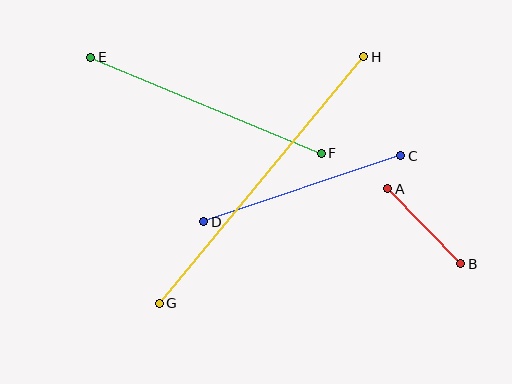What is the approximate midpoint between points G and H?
The midpoint is at approximately (261, 180) pixels.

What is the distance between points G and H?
The distance is approximately 321 pixels.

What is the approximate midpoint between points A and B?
The midpoint is at approximately (424, 226) pixels.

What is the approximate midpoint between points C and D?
The midpoint is at approximately (302, 189) pixels.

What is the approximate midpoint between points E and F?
The midpoint is at approximately (206, 105) pixels.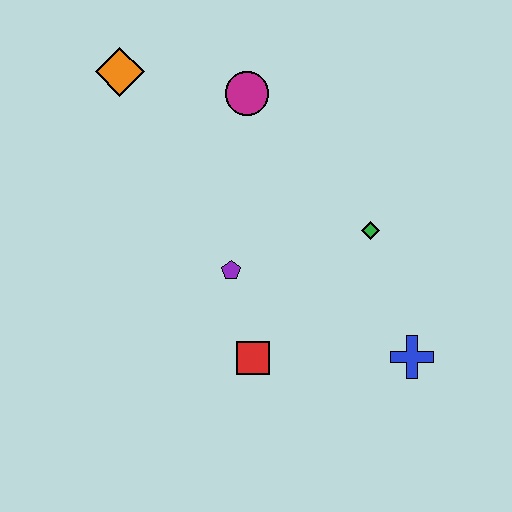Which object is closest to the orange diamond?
The magenta circle is closest to the orange diamond.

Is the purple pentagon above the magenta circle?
No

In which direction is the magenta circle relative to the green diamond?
The magenta circle is above the green diamond.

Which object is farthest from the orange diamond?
The blue cross is farthest from the orange diamond.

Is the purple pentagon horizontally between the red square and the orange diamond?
Yes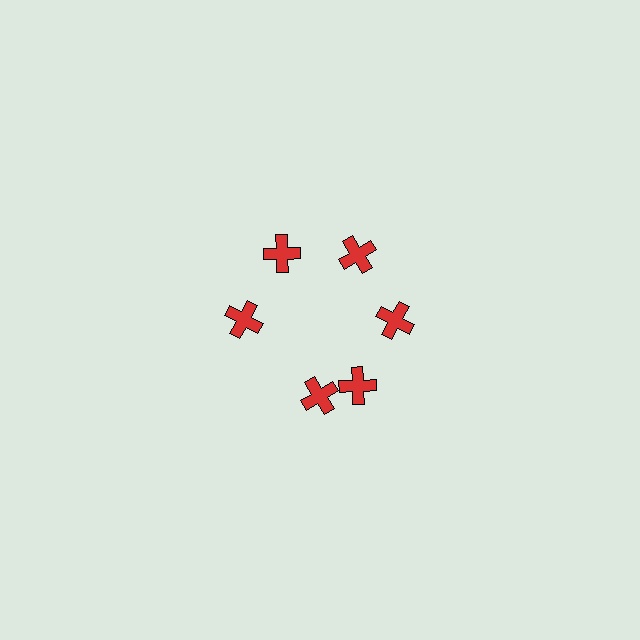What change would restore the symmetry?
The symmetry would be restored by rotating it back into even spacing with its neighbors so that all 6 crosses sit at equal angles and equal distance from the center.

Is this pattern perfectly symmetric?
No. The 6 red crosses are arranged in a ring, but one element near the 7 o'clock position is rotated out of alignment along the ring, breaking the 6-fold rotational symmetry.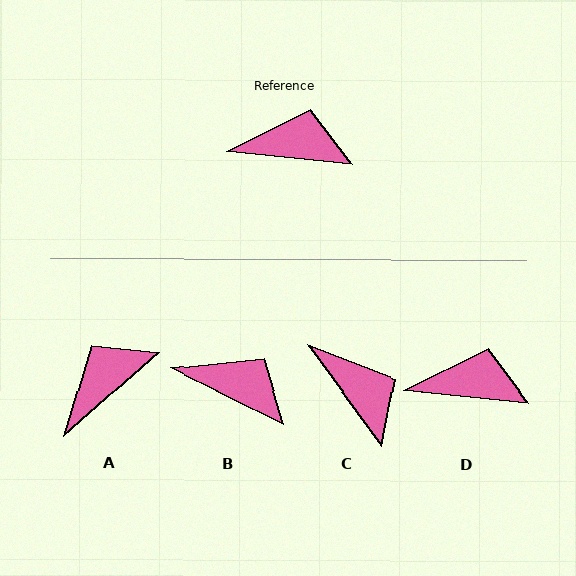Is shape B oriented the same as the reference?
No, it is off by about 20 degrees.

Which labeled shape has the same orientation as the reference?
D.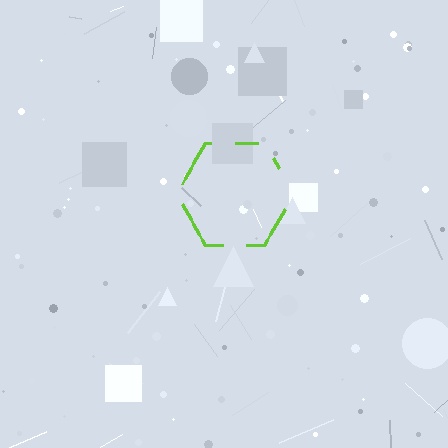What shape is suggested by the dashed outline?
The dashed outline suggests a hexagon.